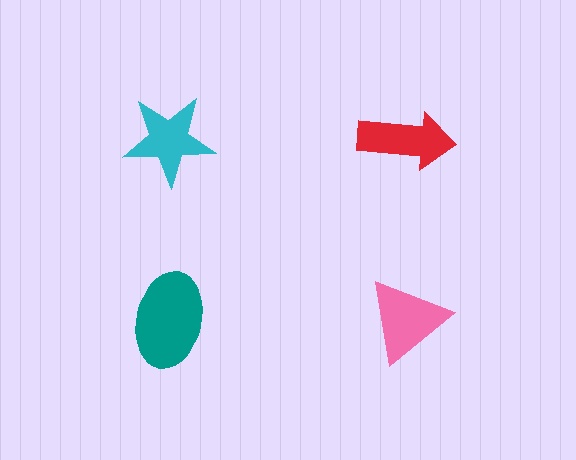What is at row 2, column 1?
A teal ellipse.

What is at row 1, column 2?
A red arrow.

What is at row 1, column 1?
A cyan star.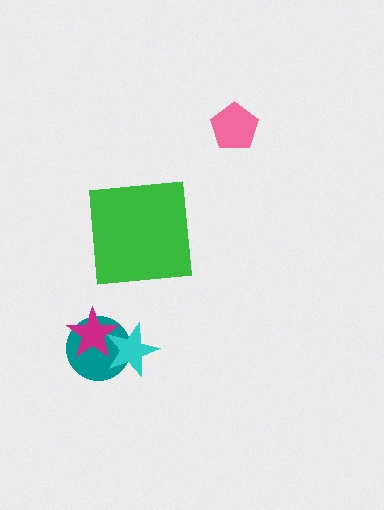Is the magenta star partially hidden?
Yes, it is partially covered by another shape.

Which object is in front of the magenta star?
The cyan star is in front of the magenta star.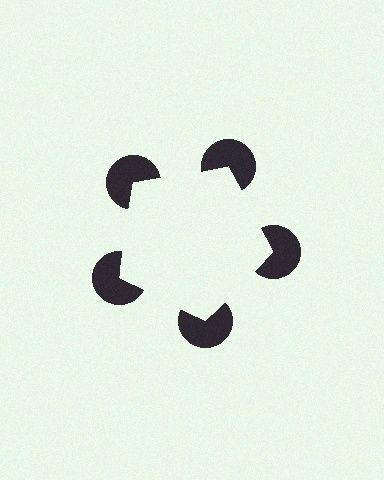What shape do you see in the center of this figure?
An illusory pentagon — its edges are inferred from the aligned wedge cuts in the pac-man discs, not physically drawn.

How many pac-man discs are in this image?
There are 5 — one at each vertex of the illusory pentagon.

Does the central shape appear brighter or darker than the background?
It typically appears slightly brighter than the background, even though no actual brightness change is drawn.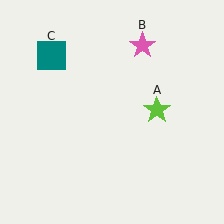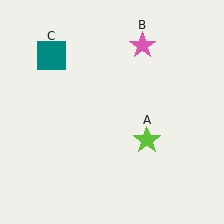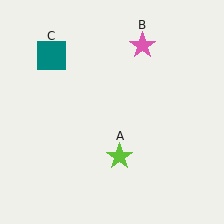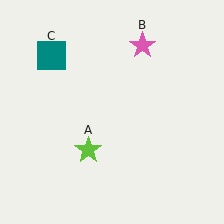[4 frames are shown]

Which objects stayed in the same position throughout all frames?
Pink star (object B) and teal square (object C) remained stationary.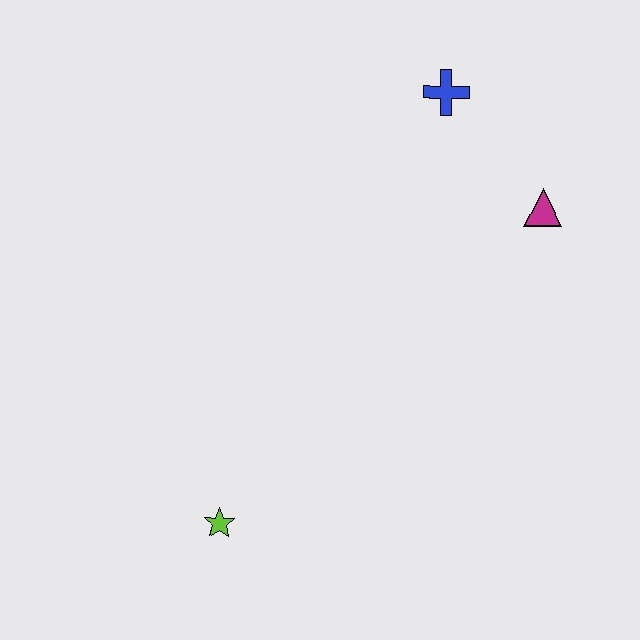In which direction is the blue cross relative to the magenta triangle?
The blue cross is above the magenta triangle.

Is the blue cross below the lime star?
No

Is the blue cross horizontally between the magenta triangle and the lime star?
Yes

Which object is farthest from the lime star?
The blue cross is farthest from the lime star.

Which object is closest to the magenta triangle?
The blue cross is closest to the magenta triangle.